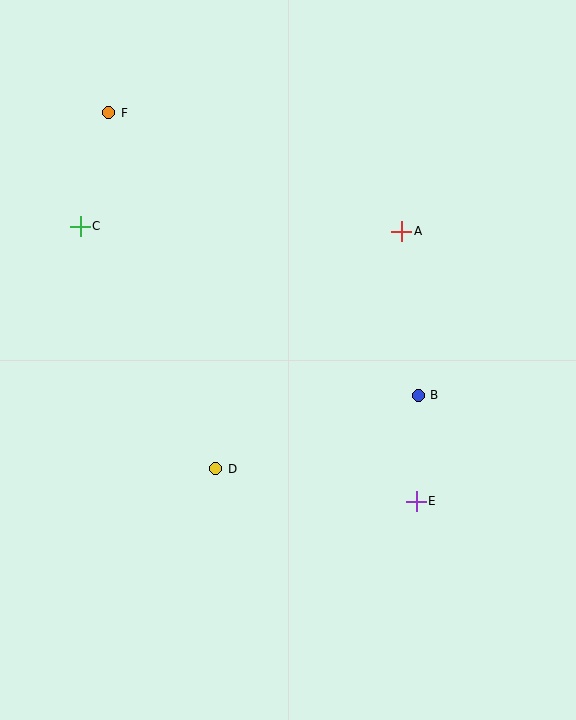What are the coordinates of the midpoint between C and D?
The midpoint between C and D is at (148, 347).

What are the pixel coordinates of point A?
Point A is at (402, 231).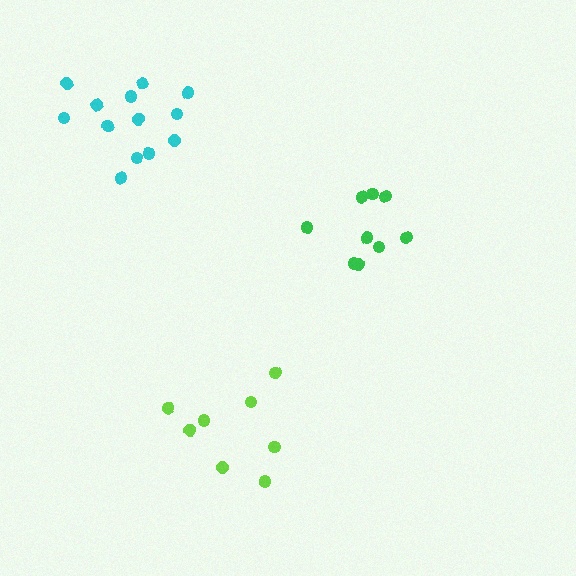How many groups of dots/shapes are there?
There are 3 groups.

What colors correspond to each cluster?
The clusters are colored: lime, green, cyan.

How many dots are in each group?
Group 1: 8 dots, Group 2: 9 dots, Group 3: 13 dots (30 total).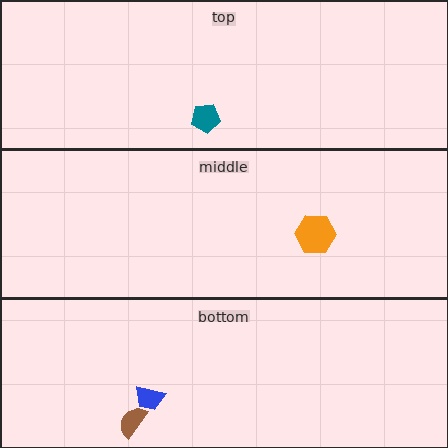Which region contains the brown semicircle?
The bottom region.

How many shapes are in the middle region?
1.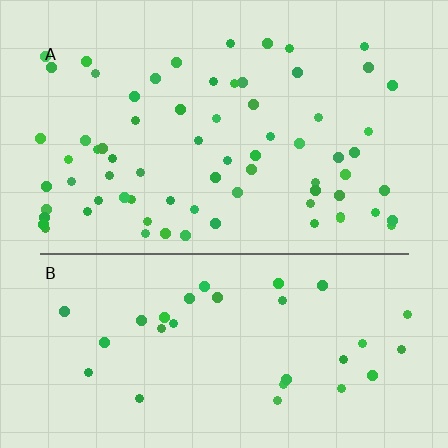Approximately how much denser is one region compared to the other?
Approximately 2.2× — region A over region B.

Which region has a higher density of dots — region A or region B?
A (the top).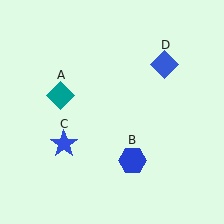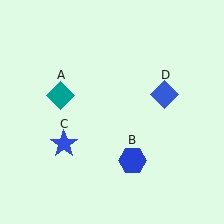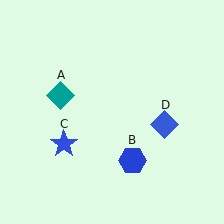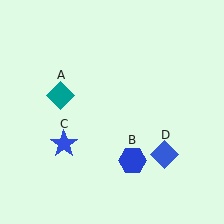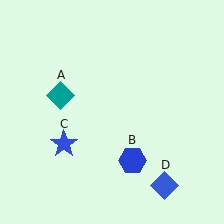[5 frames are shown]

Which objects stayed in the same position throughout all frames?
Teal diamond (object A) and blue hexagon (object B) and blue star (object C) remained stationary.